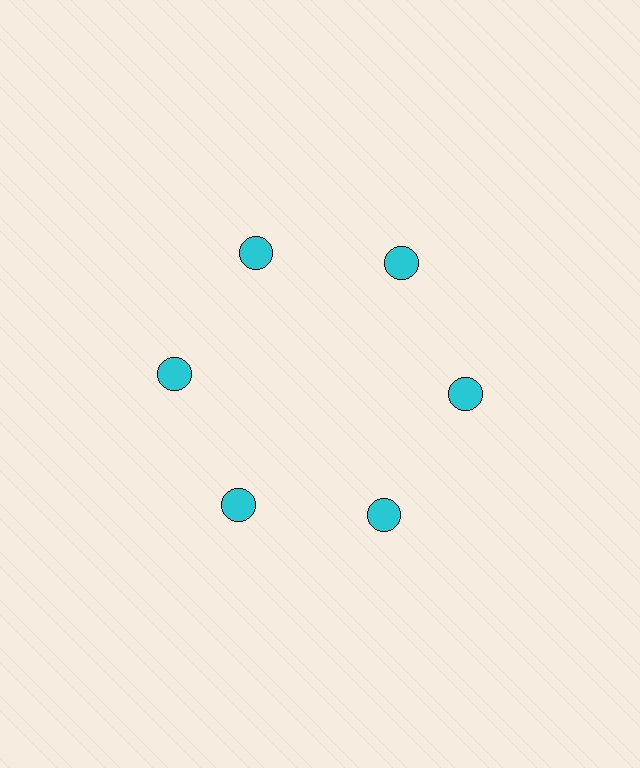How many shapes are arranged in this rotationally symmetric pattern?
There are 6 shapes, arranged in 6 groups of 1.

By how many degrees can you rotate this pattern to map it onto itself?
The pattern maps onto itself every 60 degrees of rotation.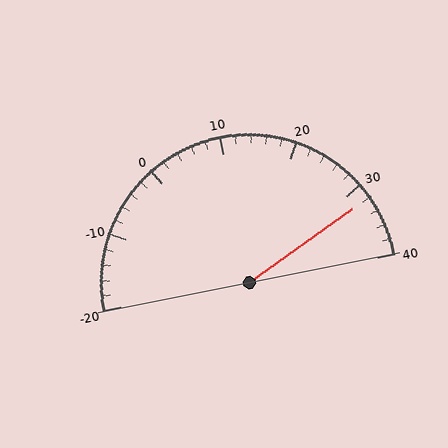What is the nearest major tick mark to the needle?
The nearest major tick mark is 30.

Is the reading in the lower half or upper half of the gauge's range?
The reading is in the upper half of the range (-20 to 40).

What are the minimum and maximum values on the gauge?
The gauge ranges from -20 to 40.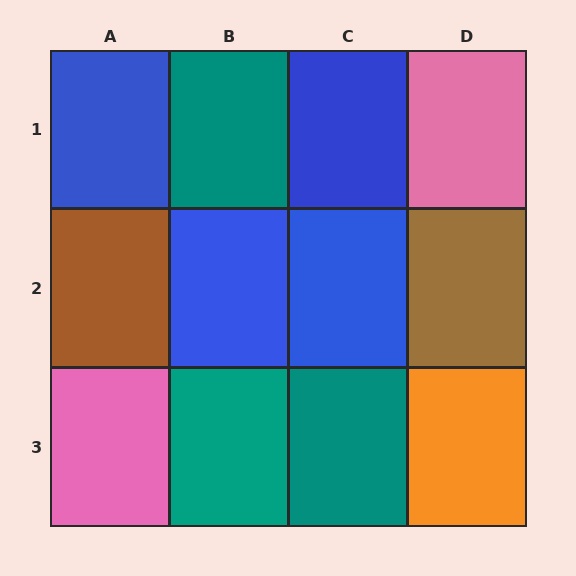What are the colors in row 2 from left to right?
Brown, blue, blue, brown.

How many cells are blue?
4 cells are blue.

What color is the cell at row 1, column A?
Blue.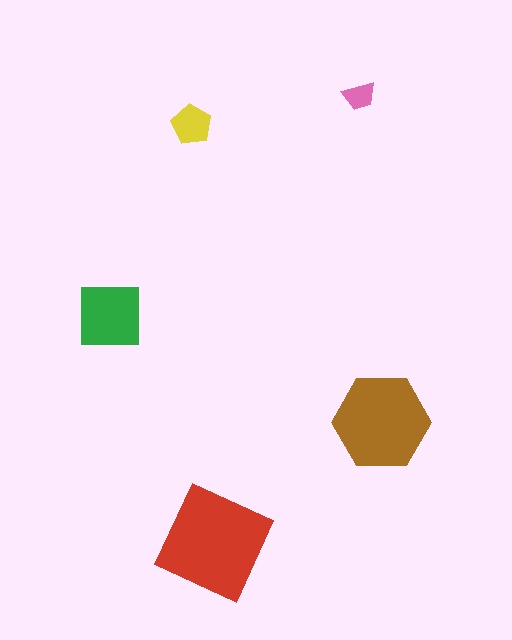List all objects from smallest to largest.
The pink trapezoid, the yellow pentagon, the green square, the brown hexagon, the red diamond.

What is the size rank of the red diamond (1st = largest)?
1st.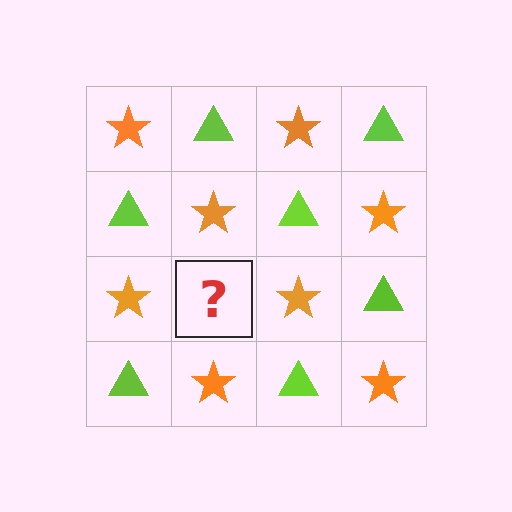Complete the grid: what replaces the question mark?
The question mark should be replaced with a lime triangle.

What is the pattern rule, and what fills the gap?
The rule is that it alternates orange star and lime triangle in a checkerboard pattern. The gap should be filled with a lime triangle.